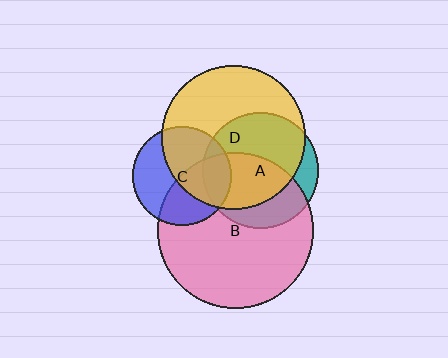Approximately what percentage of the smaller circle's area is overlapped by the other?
Approximately 20%.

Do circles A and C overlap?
Yes.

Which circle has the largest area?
Circle B (pink).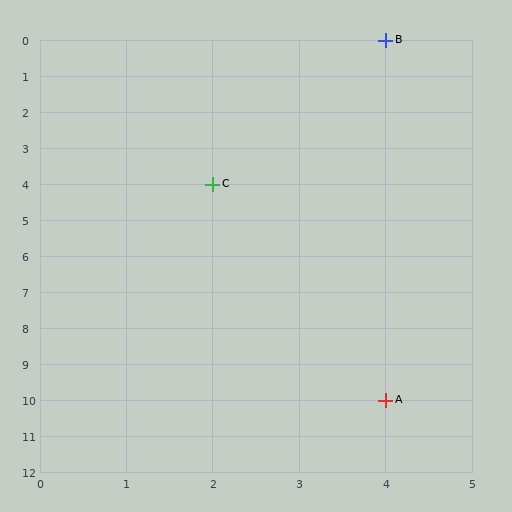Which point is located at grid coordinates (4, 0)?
Point B is at (4, 0).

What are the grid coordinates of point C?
Point C is at grid coordinates (2, 4).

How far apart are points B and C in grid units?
Points B and C are 2 columns and 4 rows apart (about 4.5 grid units diagonally).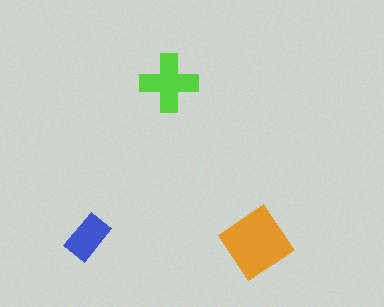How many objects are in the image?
There are 3 objects in the image.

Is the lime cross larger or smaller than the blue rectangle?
Larger.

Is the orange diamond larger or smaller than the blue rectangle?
Larger.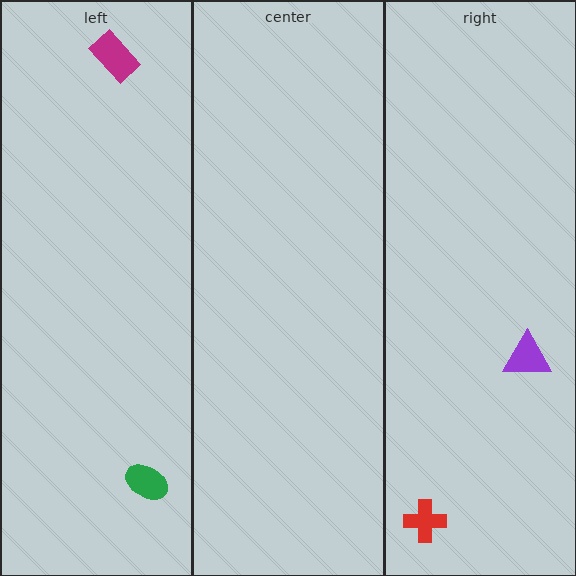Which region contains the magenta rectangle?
The left region.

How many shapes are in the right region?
2.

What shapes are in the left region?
The magenta rectangle, the green ellipse.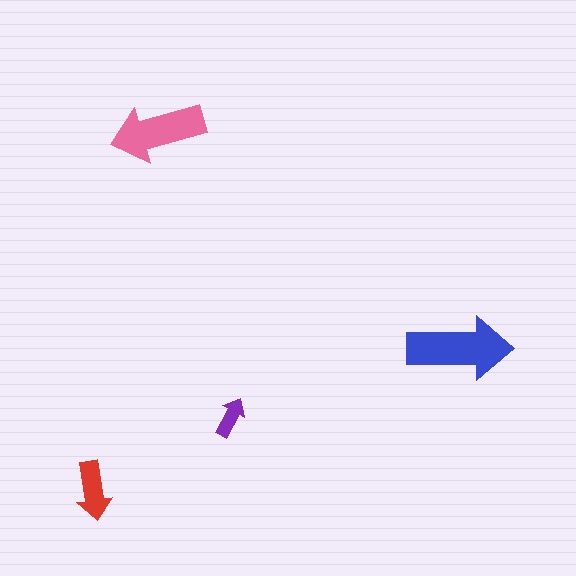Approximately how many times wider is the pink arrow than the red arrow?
About 1.5 times wider.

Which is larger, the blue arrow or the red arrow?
The blue one.